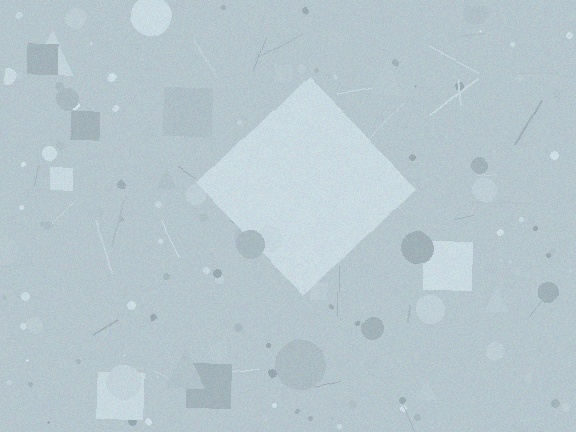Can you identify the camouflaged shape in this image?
The camouflaged shape is a diamond.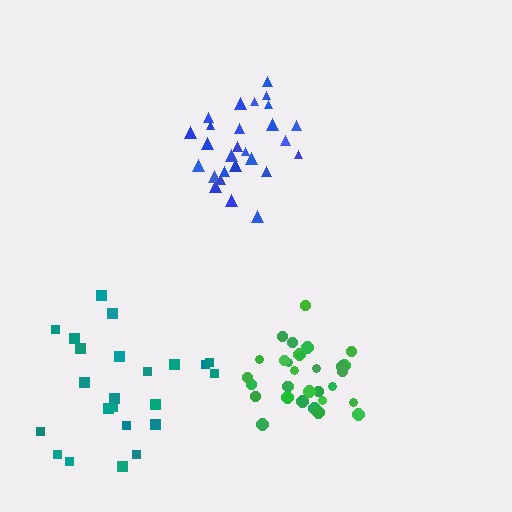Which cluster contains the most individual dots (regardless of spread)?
Green (32).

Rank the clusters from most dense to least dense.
green, blue, teal.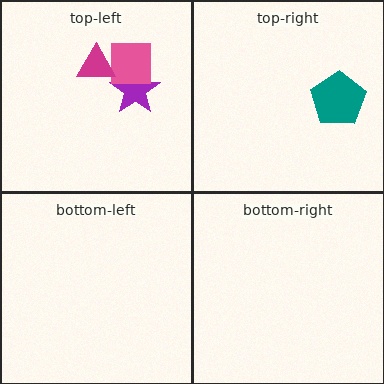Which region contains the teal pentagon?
The top-right region.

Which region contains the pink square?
The top-left region.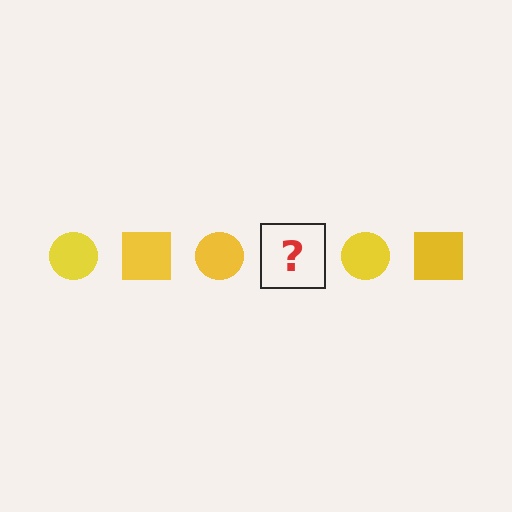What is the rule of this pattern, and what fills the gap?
The rule is that the pattern cycles through circle, square shapes in yellow. The gap should be filled with a yellow square.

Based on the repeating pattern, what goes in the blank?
The blank should be a yellow square.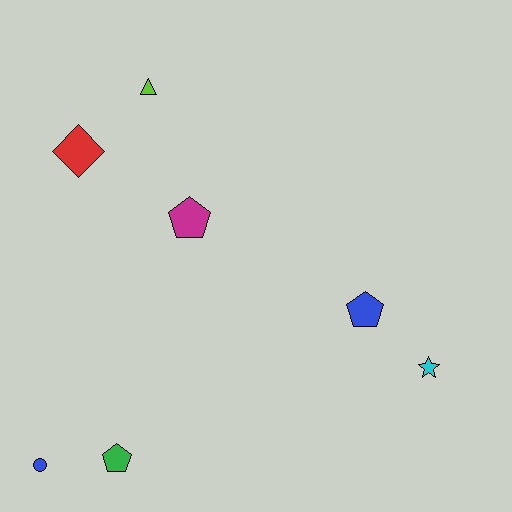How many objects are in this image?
There are 7 objects.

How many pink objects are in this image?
There are no pink objects.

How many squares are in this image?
There are no squares.